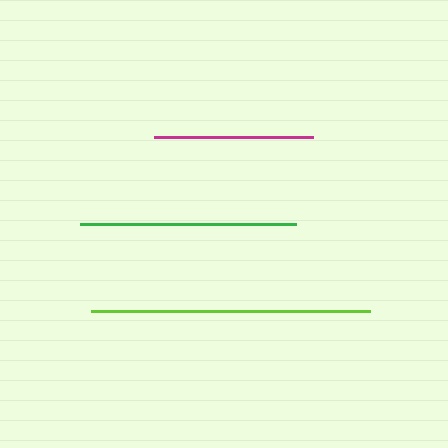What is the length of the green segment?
The green segment is approximately 216 pixels long.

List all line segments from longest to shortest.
From longest to shortest: lime, green, magenta.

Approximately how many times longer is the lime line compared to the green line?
The lime line is approximately 1.3 times the length of the green line.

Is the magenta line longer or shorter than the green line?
The green line is longer than the magenta line.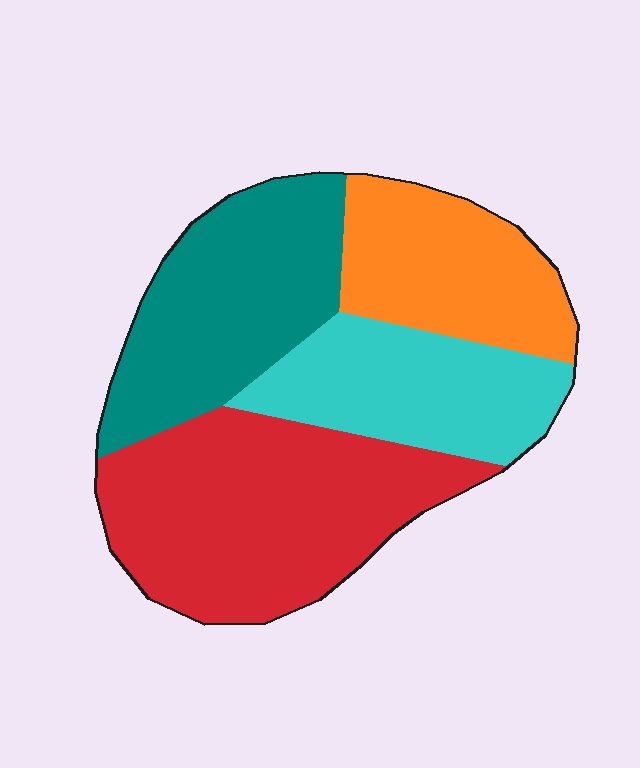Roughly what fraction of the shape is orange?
Orange covers around 20% of the shape.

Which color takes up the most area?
Red, at roughly 35%.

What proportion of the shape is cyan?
Cyan takes up about one fifth (1/5) of the shape.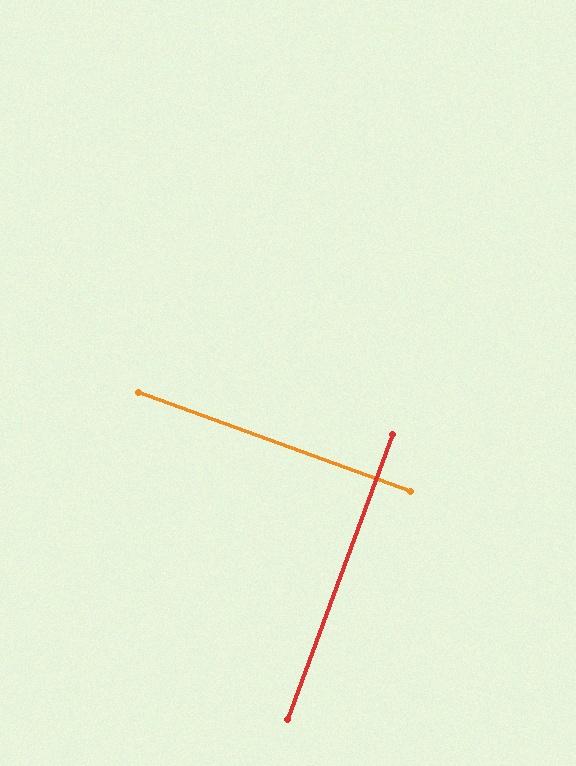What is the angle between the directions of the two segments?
Approximately 90 degrees.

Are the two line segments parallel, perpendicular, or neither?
Perpendicular — they meet at approximately 90°.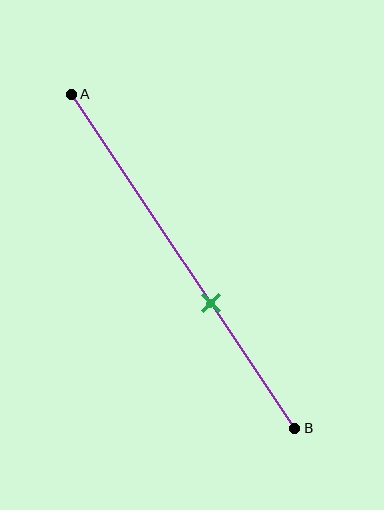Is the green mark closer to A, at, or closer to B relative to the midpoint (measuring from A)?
The green mark is closer to point B than the midpoint of segment AB.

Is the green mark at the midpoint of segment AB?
No, the mark is at about 65% from A, not at the 50% midpoint.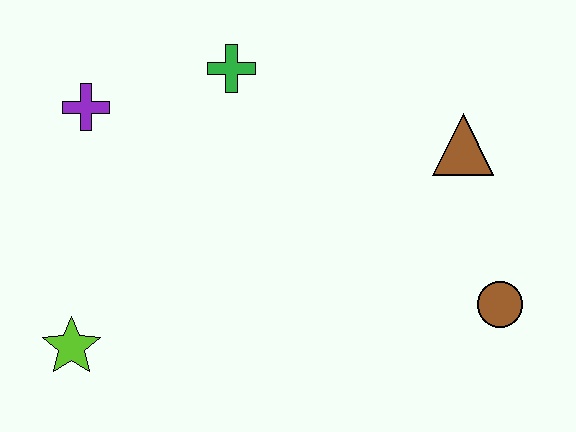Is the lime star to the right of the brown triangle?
No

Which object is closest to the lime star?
The purple cross is closest to the lime star.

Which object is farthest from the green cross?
The brown circle is farthest from the green cross.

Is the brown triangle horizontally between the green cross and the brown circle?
Yes